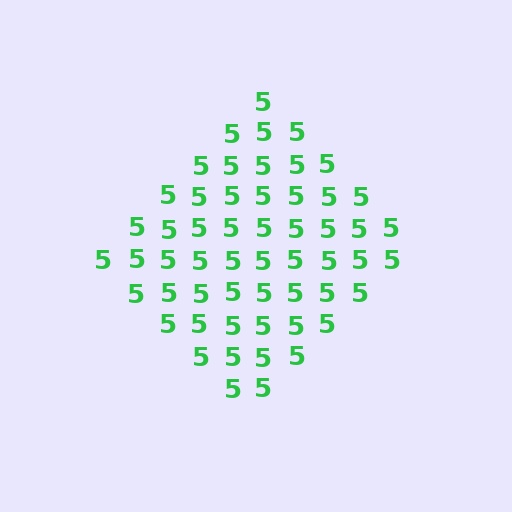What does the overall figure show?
The overall figure shows a diamond.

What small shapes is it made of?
It is made of small digit 5's.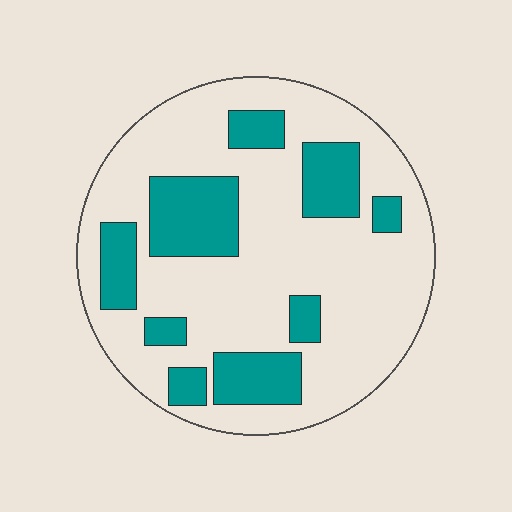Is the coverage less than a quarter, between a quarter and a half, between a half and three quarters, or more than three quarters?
Between a quarter and a half.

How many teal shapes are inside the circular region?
9.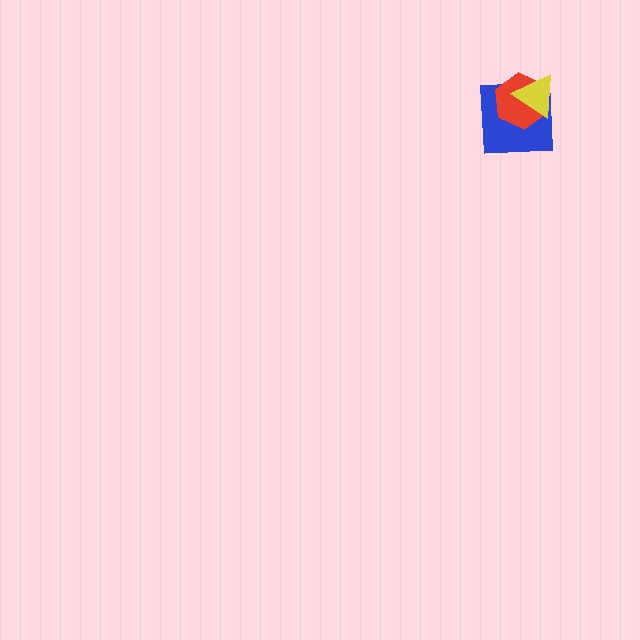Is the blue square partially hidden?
Yes, it is partially covered by another shape.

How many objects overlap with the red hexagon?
2 objects overlap with the red hexagon.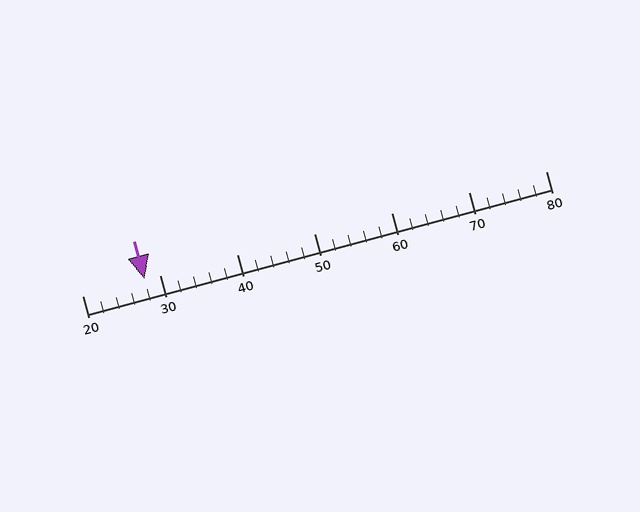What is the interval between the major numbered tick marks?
The major tick marks are spaced 10 units apart.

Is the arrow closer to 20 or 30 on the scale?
The arrow is closer to 30.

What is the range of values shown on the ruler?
The ruler shows values from 20 to 80.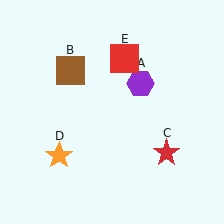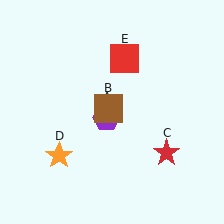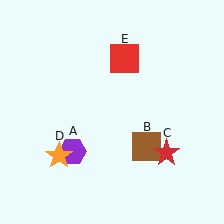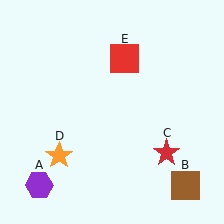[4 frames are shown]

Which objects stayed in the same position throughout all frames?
Red star (object C) and orange star (object D) and red square (object E) remained stationary.